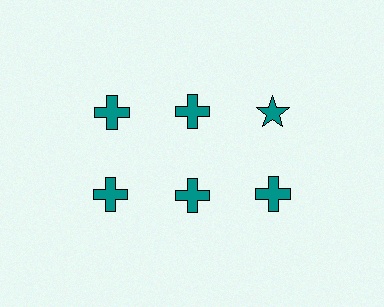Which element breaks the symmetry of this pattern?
The teal star in the top row, center column breaks the symmetry. All other shapes are teal crosses.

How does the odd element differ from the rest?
It has a different shape: star instead of cross.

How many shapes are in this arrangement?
There are 6 shapes arranged in a grid pattern.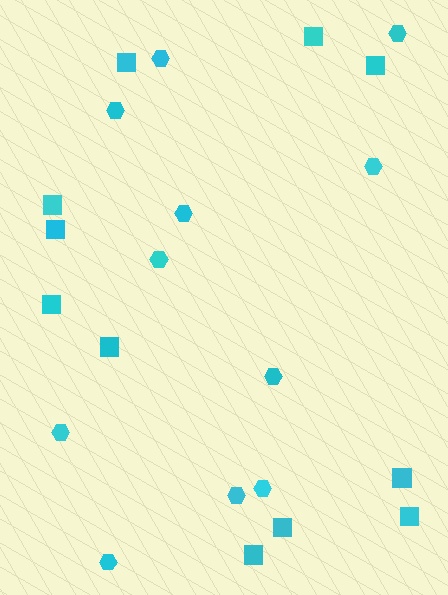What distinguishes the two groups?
There are 2 groups: one group of hexagons (11) and one group of squares (11).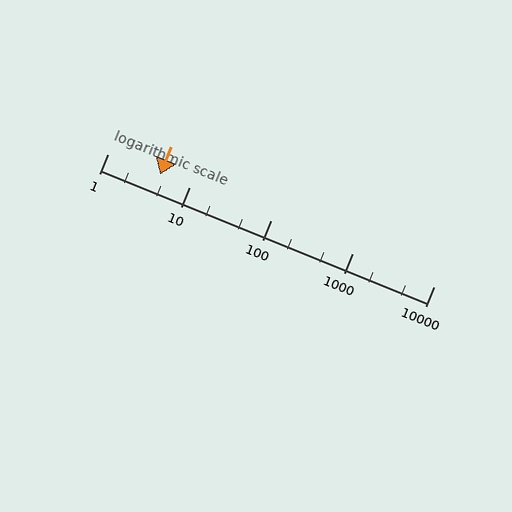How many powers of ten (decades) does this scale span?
The scale spans 4 decades, from 1 to 10000.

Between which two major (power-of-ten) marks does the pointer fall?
The pointer is between 1 and 10.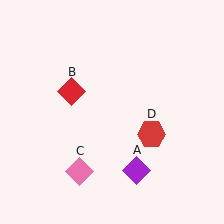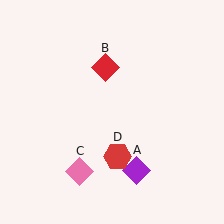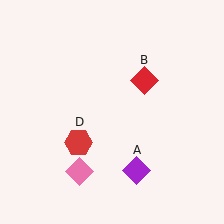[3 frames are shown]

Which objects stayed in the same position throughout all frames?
Purple diamond (object A) and pink diamond (object C) remained stationary.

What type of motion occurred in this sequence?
The red diamond (object B), red hexagon (object D) rotated clockwise around the center of the scene.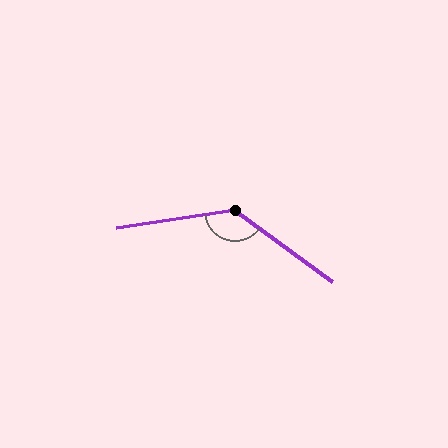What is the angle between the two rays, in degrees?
Approximately 135 degrees.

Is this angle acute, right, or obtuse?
It is obtuse.